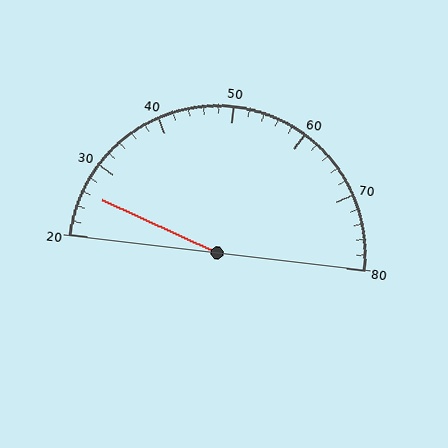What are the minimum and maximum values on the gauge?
The gauge ranges from 20 to 80.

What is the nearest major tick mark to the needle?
The nearest major tick mark is 30.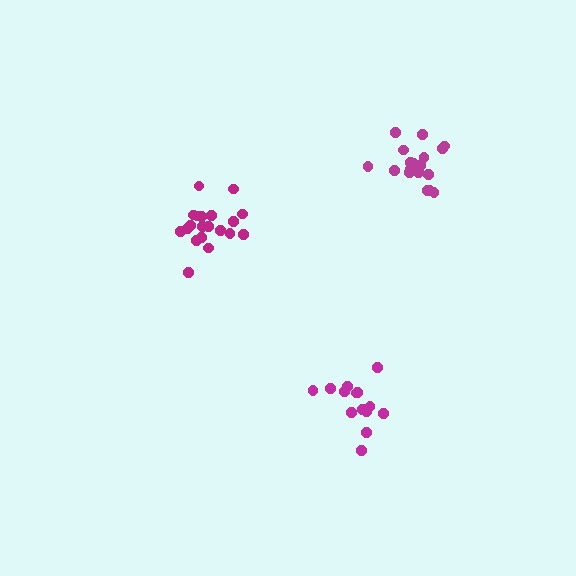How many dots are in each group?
Group 1: 19 dots, Group 2: 14 dots, Group 3: 20 dots (53 total).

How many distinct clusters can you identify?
There are 3 distinct clusters.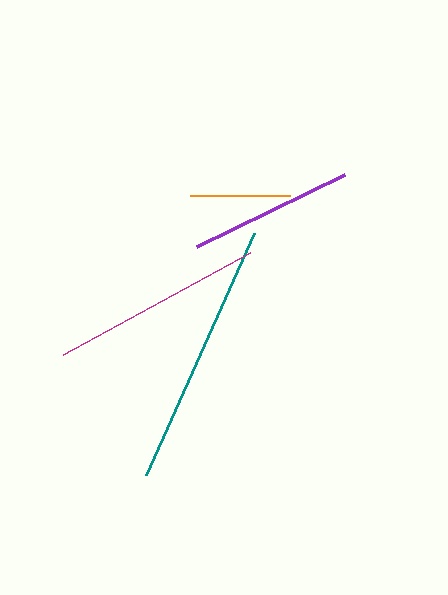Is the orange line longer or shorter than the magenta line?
The magenta line is longer than the orange line.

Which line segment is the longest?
The teal line is the longest at approximately 265 pixels.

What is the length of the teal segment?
The teal segment is approximately 265 pixels long.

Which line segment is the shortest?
The orange line is the shortest at approximately 101 pixels.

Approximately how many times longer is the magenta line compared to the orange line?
The magenta line is approximately 2.1 times the length of the orange line.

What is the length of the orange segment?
The orange segment is approximately 101 pixels long.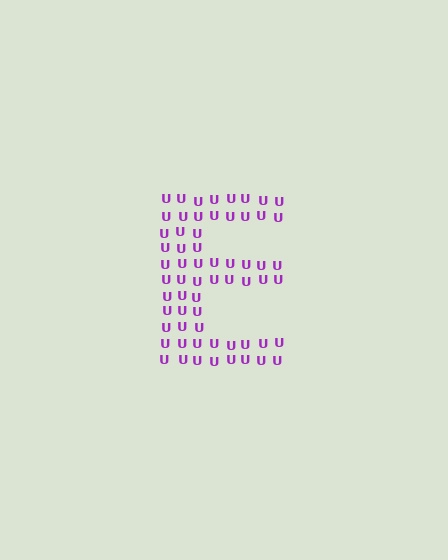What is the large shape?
The large shape is the letter E.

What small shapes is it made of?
It is made of small letter U's.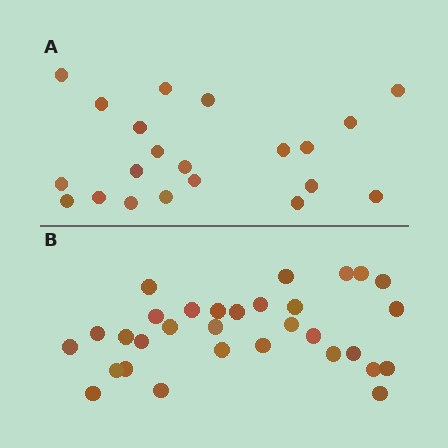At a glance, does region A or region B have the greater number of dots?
Region B (the bottom region) has more dots.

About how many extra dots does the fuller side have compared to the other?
Region B has roughly 10 or so more dots than region A.